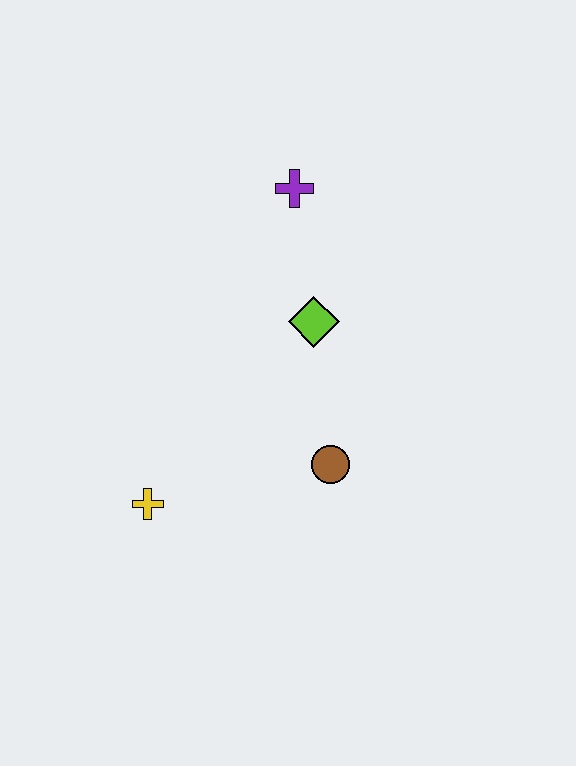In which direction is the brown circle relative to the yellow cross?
The brown circle is to the right of the yellow cross.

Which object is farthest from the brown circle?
The purple cross is farthest from the brown circle.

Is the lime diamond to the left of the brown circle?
Yes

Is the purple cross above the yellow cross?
Yes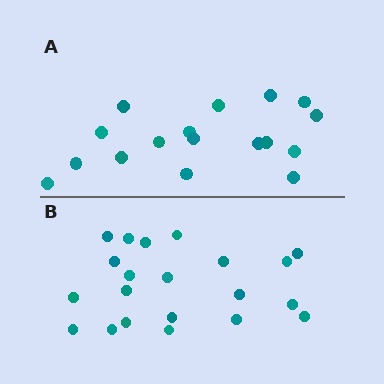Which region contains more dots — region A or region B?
Region B (the bottom region) has more dots.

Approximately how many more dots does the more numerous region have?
Region B has about 4 more dots than region A.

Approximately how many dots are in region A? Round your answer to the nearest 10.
About 20 dots. (The exact count is 17, which rounds to 20.)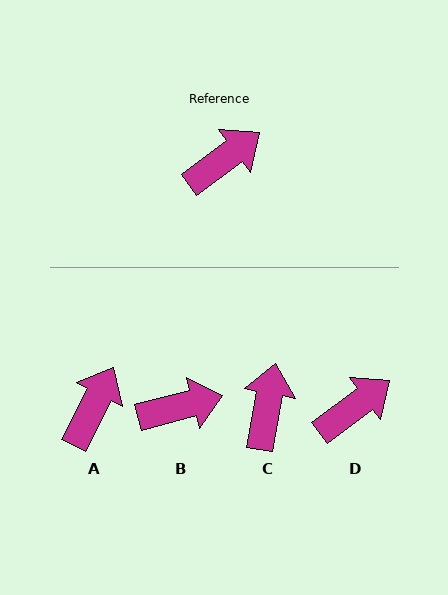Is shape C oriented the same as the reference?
No, it is off by about 43 degrees.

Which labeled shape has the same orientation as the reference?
D.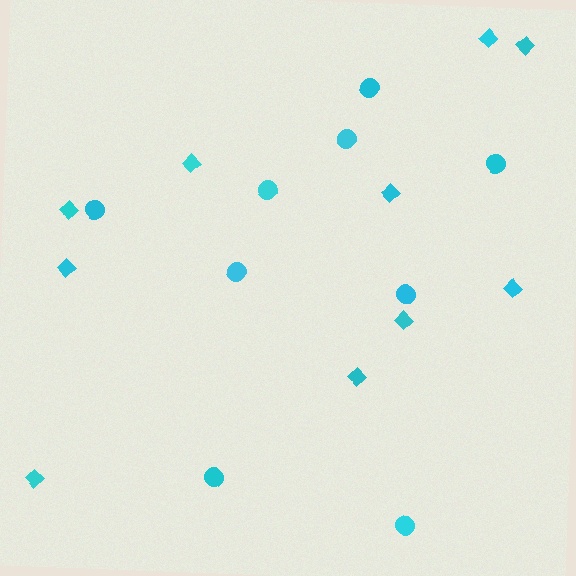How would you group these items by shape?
There are 2 groups: one group of diamonds (10) and one group of circles (9).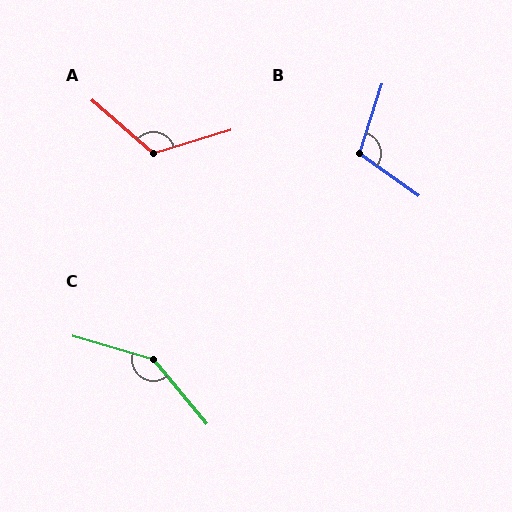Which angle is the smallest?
B, at approximately 107 degrees.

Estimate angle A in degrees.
Approximately 123 degrees.